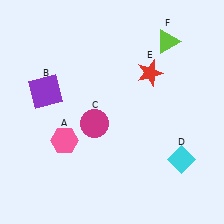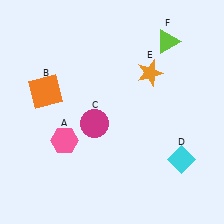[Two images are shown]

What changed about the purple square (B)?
In Image 1, B is purple. In Image 2, it changed to orange.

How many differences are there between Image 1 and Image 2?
There are 2 differences between the two images.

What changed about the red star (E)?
In Image 1, E is red. In Image 2, it changed to orange.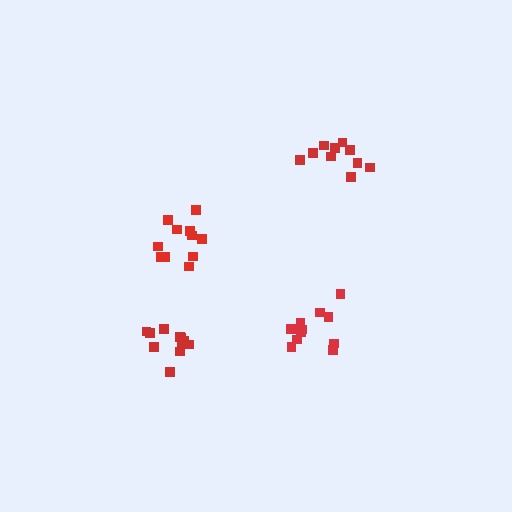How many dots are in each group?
Group 1: 11 dots, Group 2: 11 dots, Group 3: 11 dots, Group 4: 11 dots (44 total).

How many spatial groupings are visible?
There are 4 spatial groupings.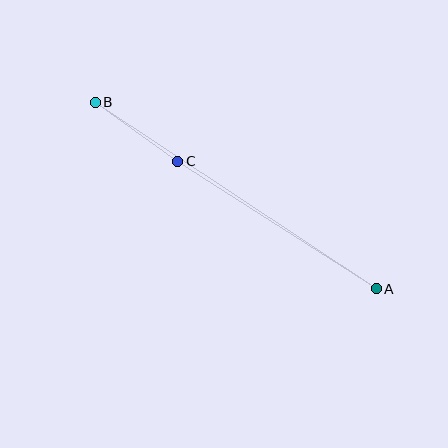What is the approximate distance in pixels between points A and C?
The distance between A and C is approximately 236 pixels.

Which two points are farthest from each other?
Points A and B are farthest from each other.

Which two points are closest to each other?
Points B and C are closest to each other.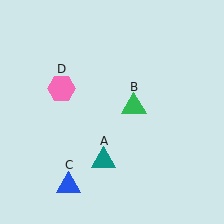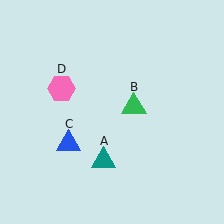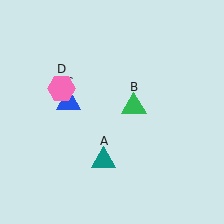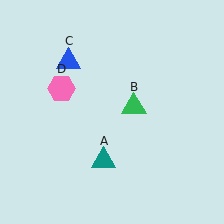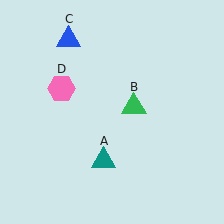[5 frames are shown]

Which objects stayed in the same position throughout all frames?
Teal triangle (object A) and green triangle (object B) and pink hexagon (object D) remained stationary.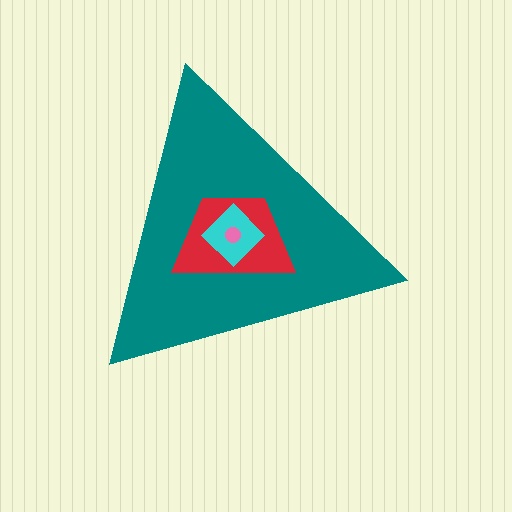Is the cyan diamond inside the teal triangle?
Yes.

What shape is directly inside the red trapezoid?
The cyan diamond.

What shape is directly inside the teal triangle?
The red trapezoid.